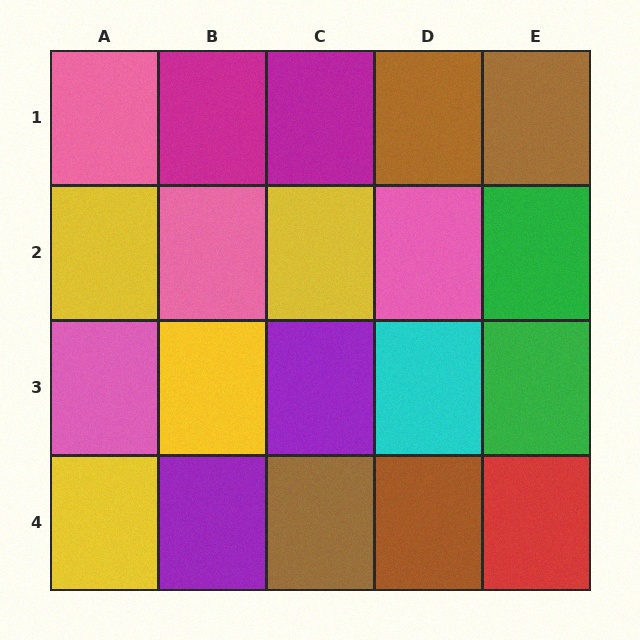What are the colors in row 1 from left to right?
Pink, magenta, magenta, brown, brown.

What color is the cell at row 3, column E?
Green.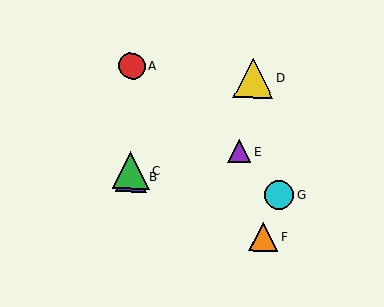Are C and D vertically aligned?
No, C is at x≈131 and D is at x≈253.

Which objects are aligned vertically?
Objects A, B, C are aligned vertically.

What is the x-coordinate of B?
Object B is at x≈131.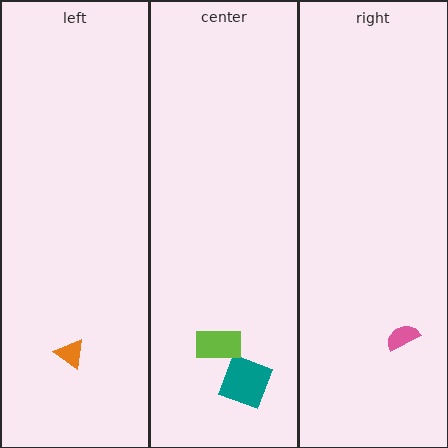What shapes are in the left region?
The orange triangle.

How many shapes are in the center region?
2.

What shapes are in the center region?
The teal square, the lime rectangle.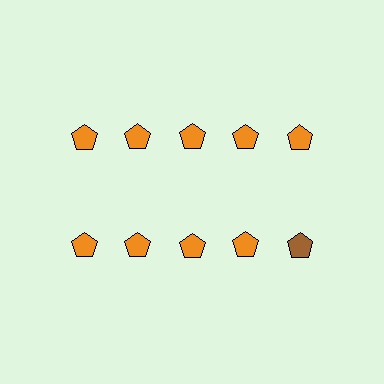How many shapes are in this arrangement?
There are 10 shapes arranged in a grid pattern.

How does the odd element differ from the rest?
It has a different color: brown instead of orange.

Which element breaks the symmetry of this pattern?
The brown pentagon in the second row, rightmost column breaks the symmetry. All other shapes are orange pentagons.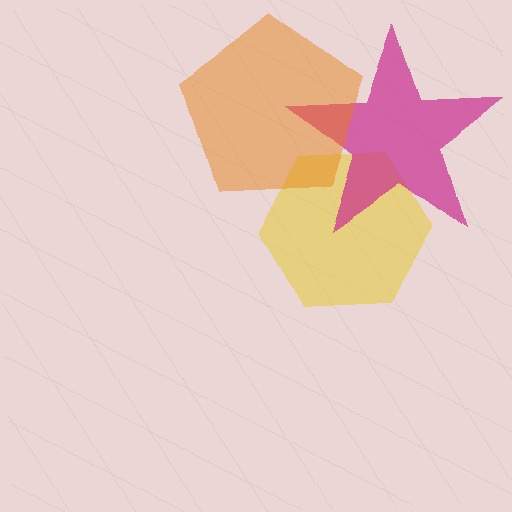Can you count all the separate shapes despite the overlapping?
Yes, there are 3 separate shapes.